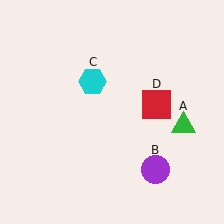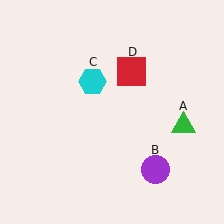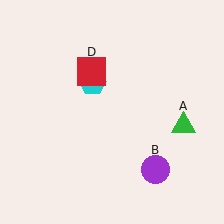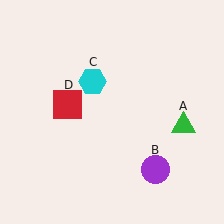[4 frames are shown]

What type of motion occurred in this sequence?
The red square (object D) rotated counterclockwise around the center of the scene.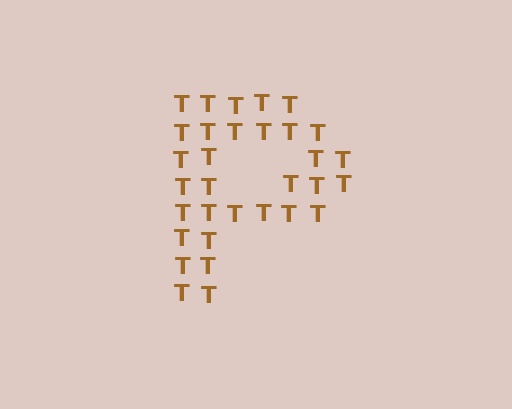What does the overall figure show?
The overall figure shows the letter P.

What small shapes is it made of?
It is made of small letter T's.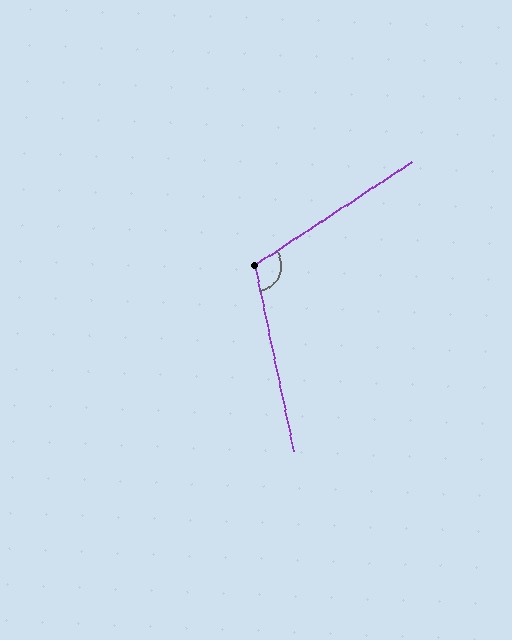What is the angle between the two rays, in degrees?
Approximately 112 degrees.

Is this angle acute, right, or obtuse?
It is obtuse.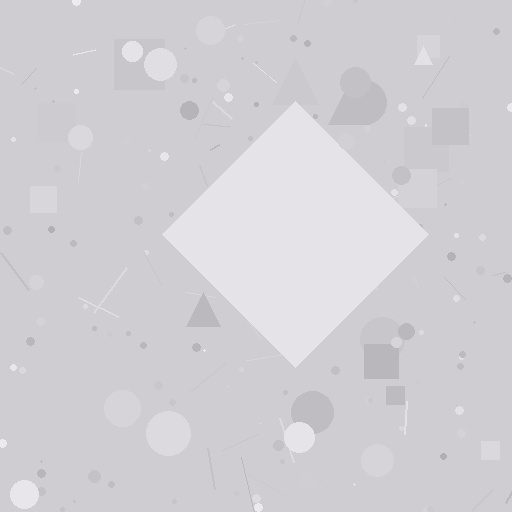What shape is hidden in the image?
A diamond is hidden in the image.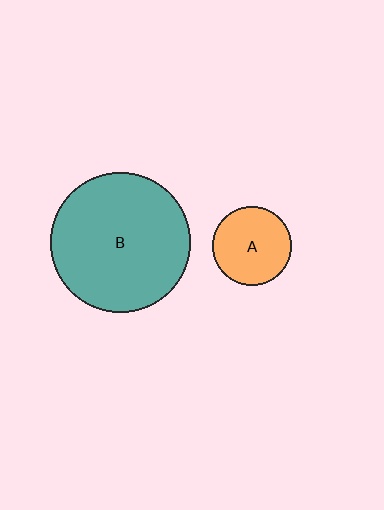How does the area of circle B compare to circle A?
Approximately 3.1 times.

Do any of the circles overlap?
No, none of the circles overlap.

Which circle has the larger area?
Circle B (teal).